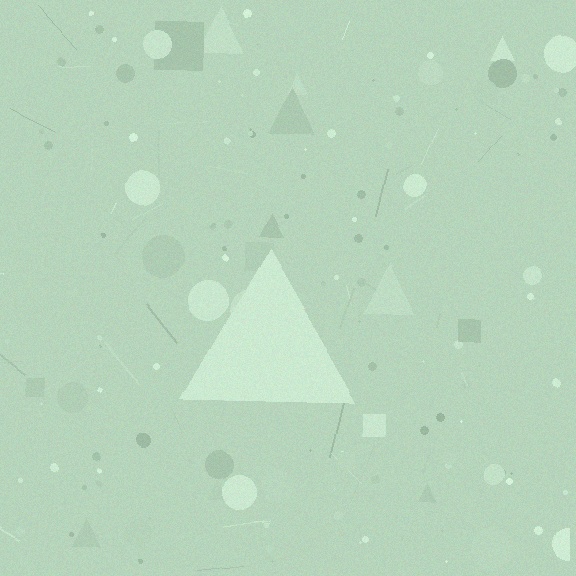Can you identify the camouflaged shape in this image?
The camouflaged shape is a triangle.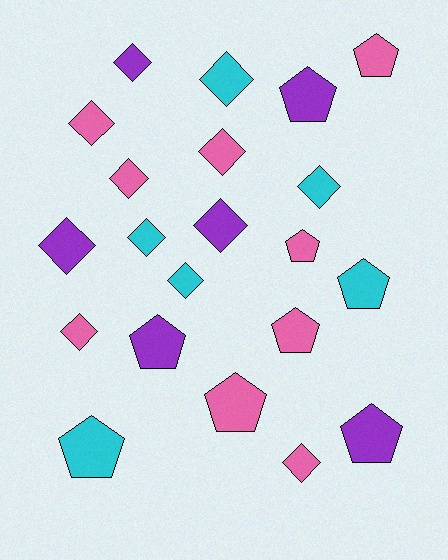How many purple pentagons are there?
There are 3 purple pentagons.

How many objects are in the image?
There are 21 objects.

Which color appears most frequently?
Pink, with 9 objects.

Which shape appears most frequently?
Diamond, with 12 objects.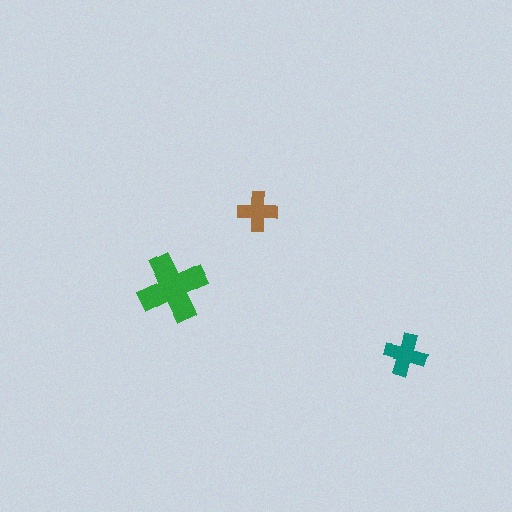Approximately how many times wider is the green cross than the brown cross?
About 1.5 times wider.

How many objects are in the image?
There are 3 objects in the image.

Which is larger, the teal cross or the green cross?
The green one.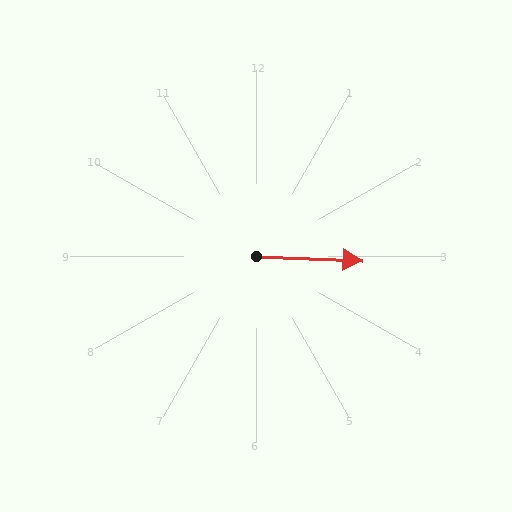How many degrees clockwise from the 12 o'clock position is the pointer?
Approximately 92 degrees.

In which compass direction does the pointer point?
East.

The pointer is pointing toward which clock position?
Roughly 3 o'clock.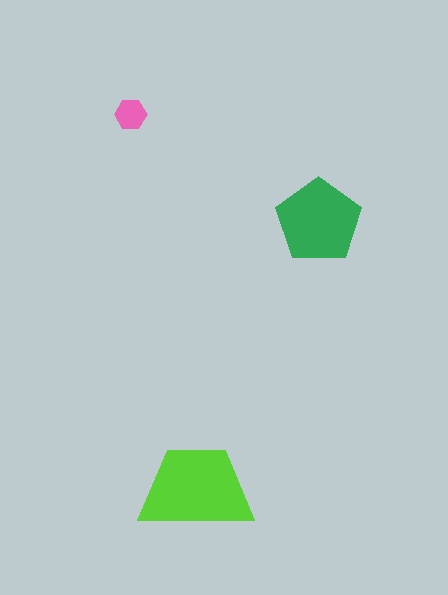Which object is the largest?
The lime trapezoid.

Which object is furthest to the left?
The pink hexagon is leftmost.